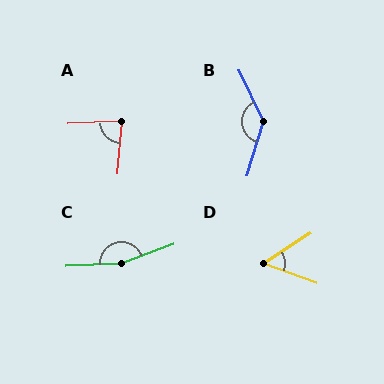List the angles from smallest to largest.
D (52°), A (82°), B (138°), C (163°).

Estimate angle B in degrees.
Approximately 138 degrees.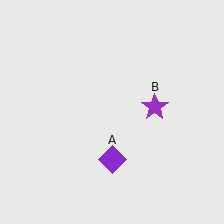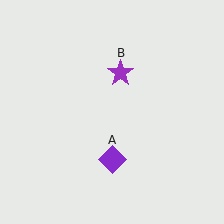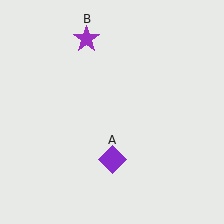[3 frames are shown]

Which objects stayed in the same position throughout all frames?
Purple diamond (object A) remained stationary.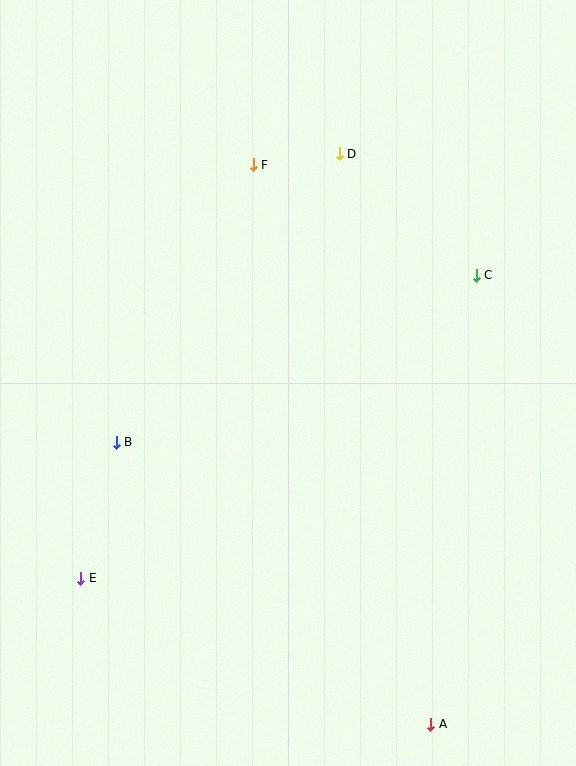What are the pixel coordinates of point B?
Point B is at (116, 442).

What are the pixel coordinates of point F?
Point F is at (253, 165).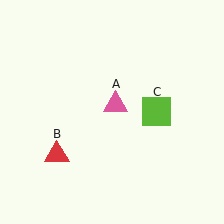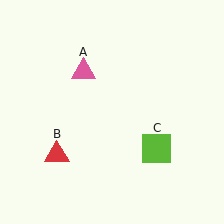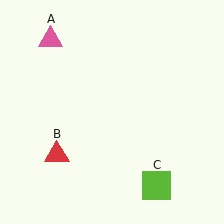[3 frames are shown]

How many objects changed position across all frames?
2 objects changed position: pink triangle (object A), lime square (object C).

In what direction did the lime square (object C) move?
The lime square (object C) moved down.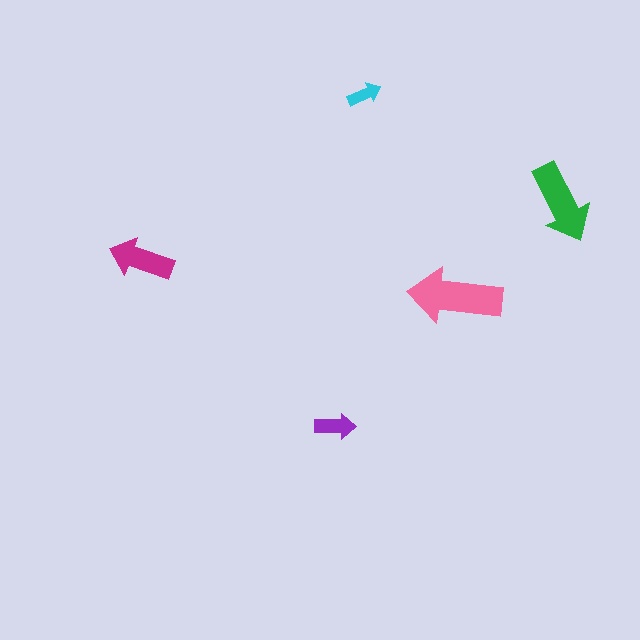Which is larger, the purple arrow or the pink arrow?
The pink one.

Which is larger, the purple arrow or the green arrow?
The green one.